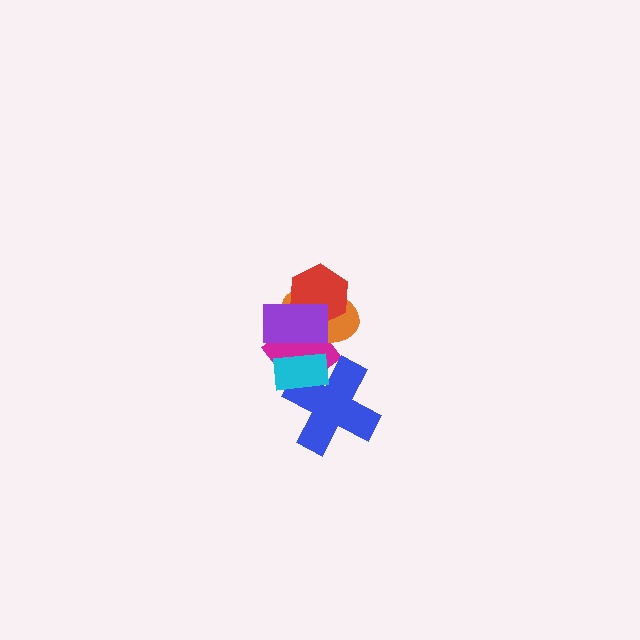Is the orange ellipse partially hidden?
Yes, it is partially covered by another shape.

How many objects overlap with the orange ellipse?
3 objects overlap with the orange ellipse.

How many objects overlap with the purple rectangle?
4 objects overlap with the purple rectangle.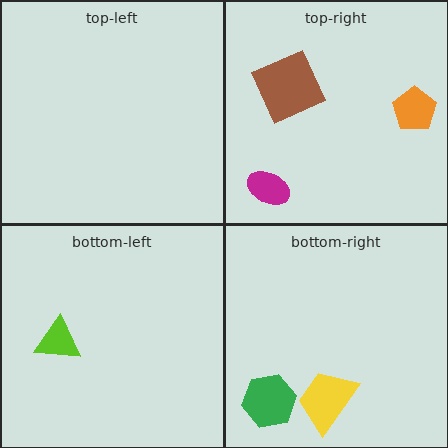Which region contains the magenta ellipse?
The top-right region.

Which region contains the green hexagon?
The bottom-right region.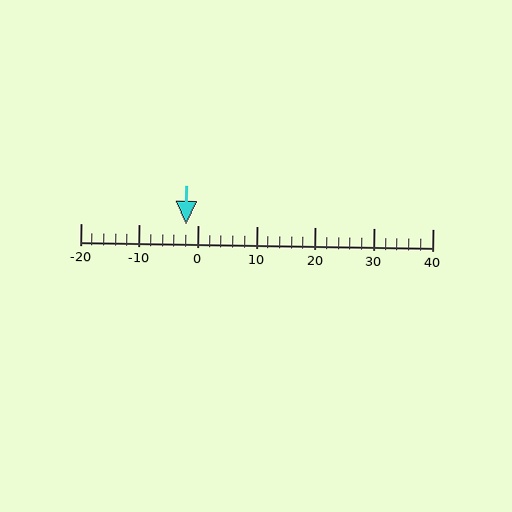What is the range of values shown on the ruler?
The ruler shows values from -20 to 40.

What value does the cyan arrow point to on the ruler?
The cyan arrow points to approximately -2.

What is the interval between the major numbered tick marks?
The major tick marks are spaced 10 units apart.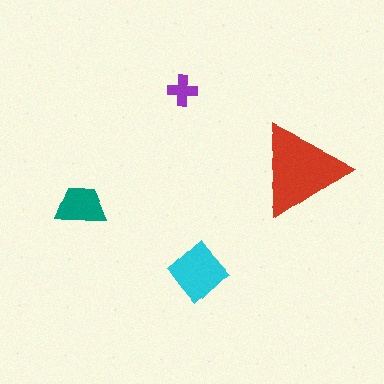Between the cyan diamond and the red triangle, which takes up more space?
The red triangle.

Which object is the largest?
The red triangle.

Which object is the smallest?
The purple cross.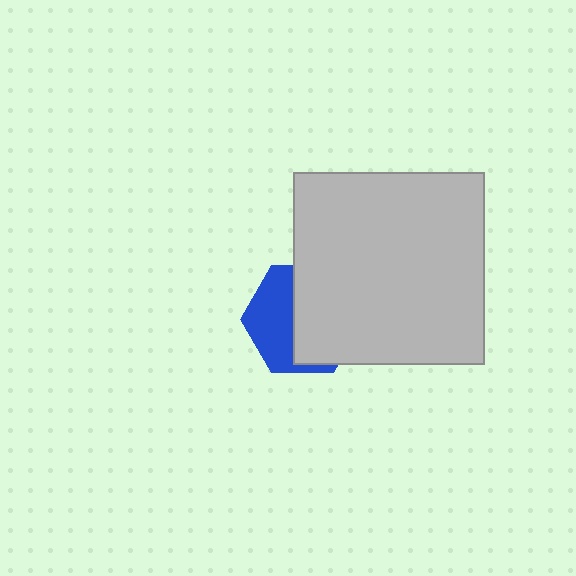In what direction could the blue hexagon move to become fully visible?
The blue hexagon could move left. That would shift it out from behind the light gray square entirely.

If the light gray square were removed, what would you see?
You would see the complete blue hexagon.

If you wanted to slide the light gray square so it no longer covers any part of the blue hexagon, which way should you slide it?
Slide it right — that is the most direct way to separate the two shapes.